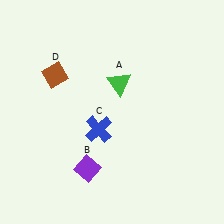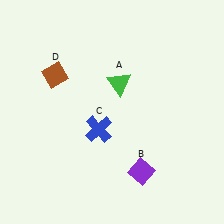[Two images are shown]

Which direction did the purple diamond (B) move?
The purple diamond (B) moved right.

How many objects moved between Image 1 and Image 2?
1 object moved between the two images.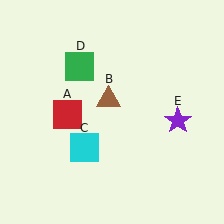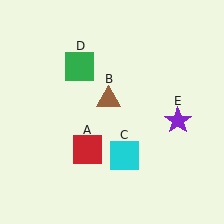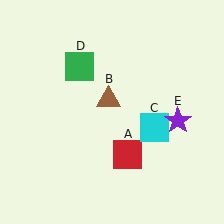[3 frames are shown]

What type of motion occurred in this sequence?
The red square (object A), cyan square (object C) rotated counterclockwise around the center of the scene.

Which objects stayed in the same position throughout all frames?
Brown triangle (object B) and green square (object D) and purple star (object E) remained stationary.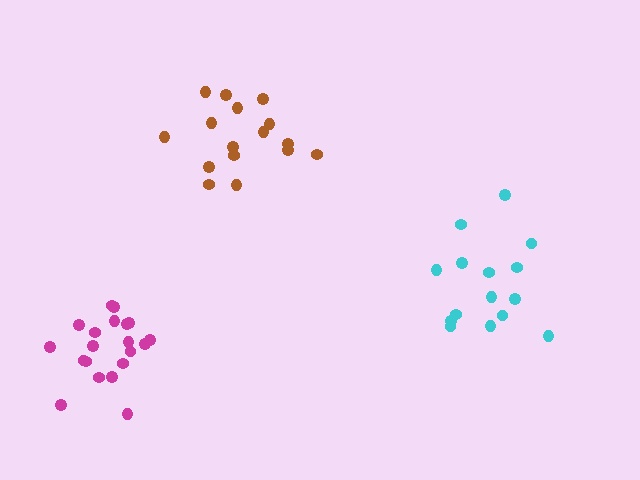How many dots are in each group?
Group 1: 15 dots, Group 2: 16 dots, Group 3: 20 dots (51 total).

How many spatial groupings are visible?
There are 3 spatial groupings.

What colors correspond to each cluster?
The clusters are colored: cyan, brown, magenta.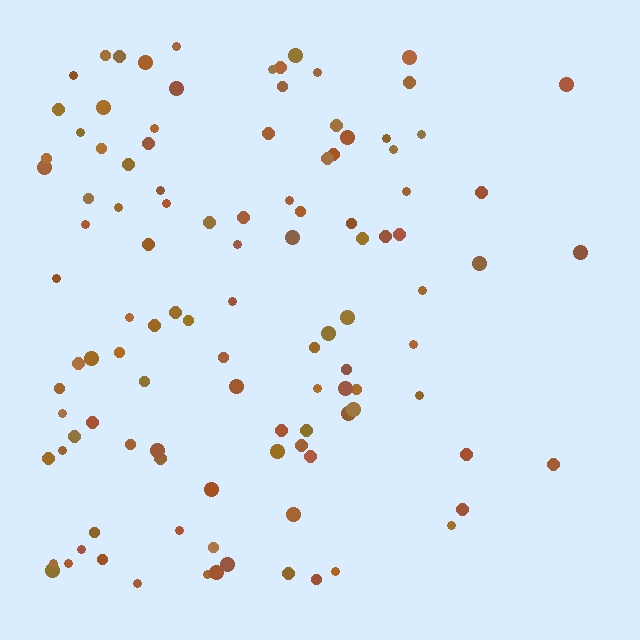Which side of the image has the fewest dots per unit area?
The right.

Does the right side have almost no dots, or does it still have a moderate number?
Still a moderate number, just noticeably fewer than the left.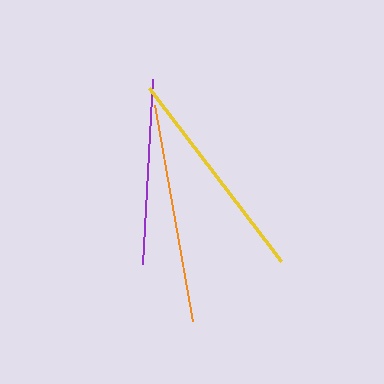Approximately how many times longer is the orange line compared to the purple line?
The orange line is approximately 1.2 times the length of the purple line.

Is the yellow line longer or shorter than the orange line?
The orange line is longer than the yellow line.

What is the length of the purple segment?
The purple segment is approximately 185 pixels long.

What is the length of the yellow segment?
The yellow segment is approximately 218 pixels long.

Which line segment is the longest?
The orange line is the longest at approximately 219 pixels.